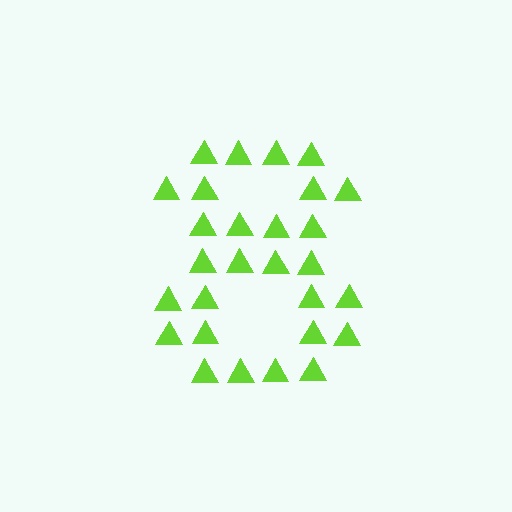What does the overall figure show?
The overall figure shows the digit 8.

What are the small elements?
The small elements are triangles.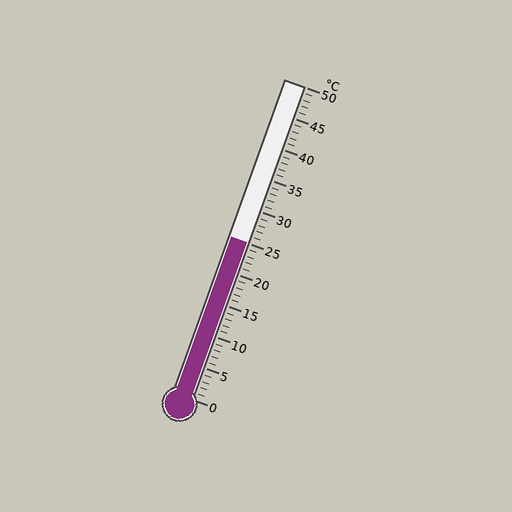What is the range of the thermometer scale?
The thermometer scale ranges from 0°C to 50°C.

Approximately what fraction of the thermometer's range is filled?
The thermometer is filled to approximately 50% of its range.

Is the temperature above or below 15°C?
The temperature is above 15°C.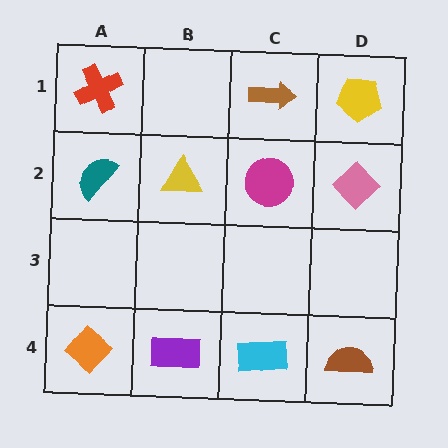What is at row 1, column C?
A brown arrow.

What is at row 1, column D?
A yellow pentagon.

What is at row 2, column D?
A pink diamond.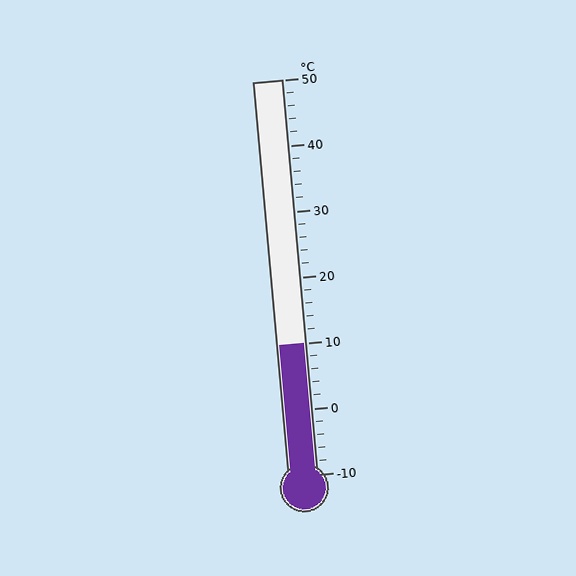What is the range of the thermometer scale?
The thermometer scale ranges from -10°C to 50°C.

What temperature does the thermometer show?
The thermometer shows approximately 10°C.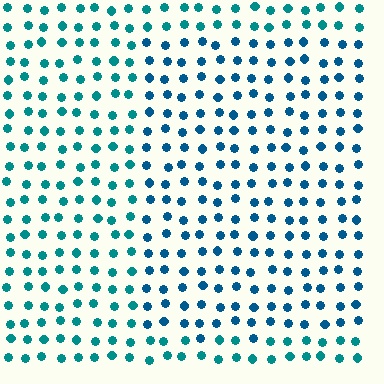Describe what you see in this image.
The image is filled with small teal elements in a uniform arrangement. A rectangle-shaped region is visible where the elements are tinted to a slightly different hue, forming a subtle color boundary.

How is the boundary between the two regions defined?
The boundary is defined purely by a slight shift in hue (about 23 degrees). Spacing, size, and orientation are identical on both sides.